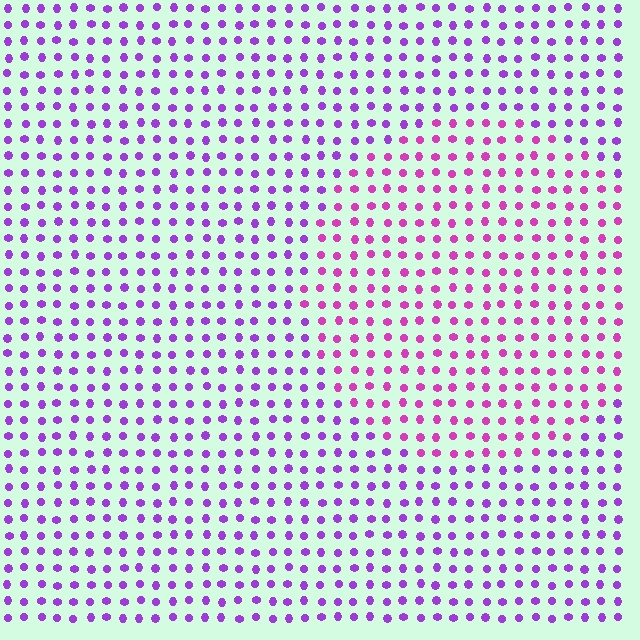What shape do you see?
I see a circle.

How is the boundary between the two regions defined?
The boundary is defined purely by a slight shift in hue (about 33 degrees). Spacing, size, and orientation are identical on both sides.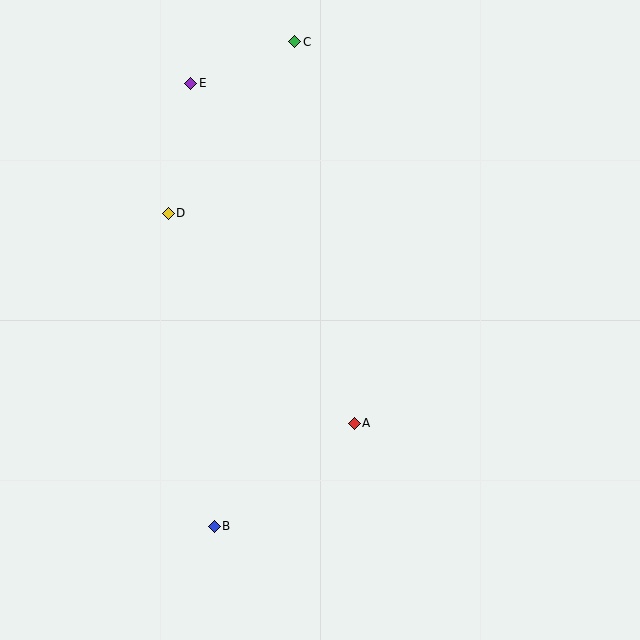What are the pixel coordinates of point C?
Point C is at (295, 42).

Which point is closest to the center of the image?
Point A at (354, 423) is closest to the center.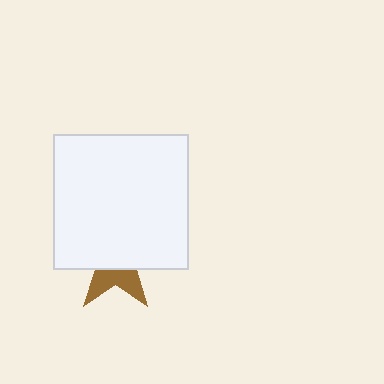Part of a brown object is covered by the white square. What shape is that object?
It is a star.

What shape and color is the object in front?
The object in front is a white square.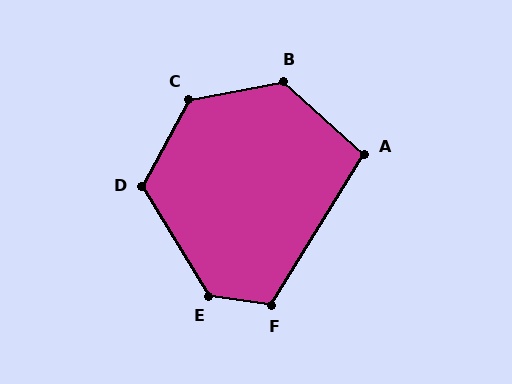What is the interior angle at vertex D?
Approximately 120 degrees (obtuse).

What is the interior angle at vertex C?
Approximately 129 degrees (obtuse).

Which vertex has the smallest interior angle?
A, at approximately 101 degrees.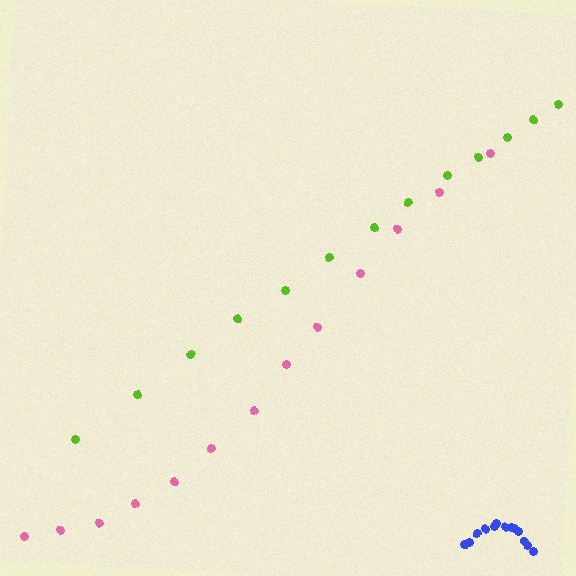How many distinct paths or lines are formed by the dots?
There are 3 distinct paths.